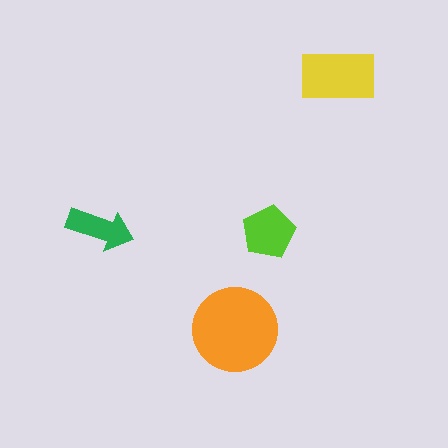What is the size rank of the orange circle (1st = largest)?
1st.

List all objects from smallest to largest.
The green arrow, the lime pentagon, the yellow rectangle, the orange circle.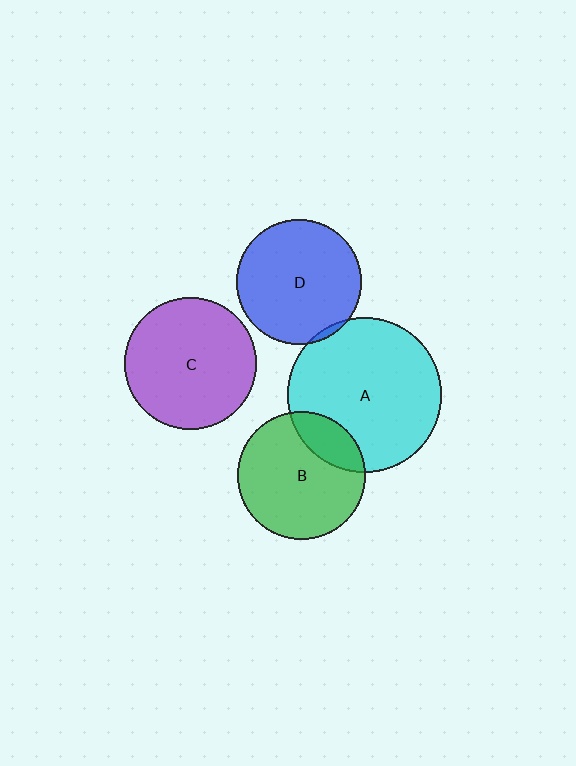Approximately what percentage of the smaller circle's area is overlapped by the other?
Approximately 20%.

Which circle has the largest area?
Circle A (cyan).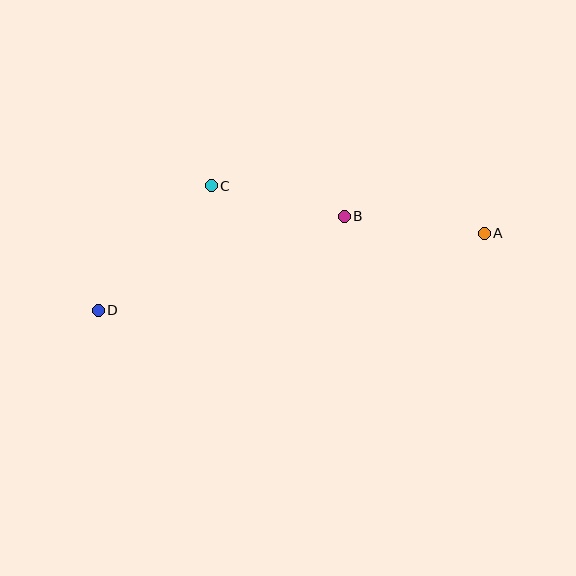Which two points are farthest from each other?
Points A and D are farthest from each other.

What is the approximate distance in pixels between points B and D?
The distance between B and D is approximately 263 pixels.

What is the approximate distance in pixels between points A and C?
The distance between A and C is approximately 277 pixels.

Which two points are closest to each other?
Points B and C are closest to each other.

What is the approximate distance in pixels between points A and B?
The distance between A and B is approximately 141 pixels.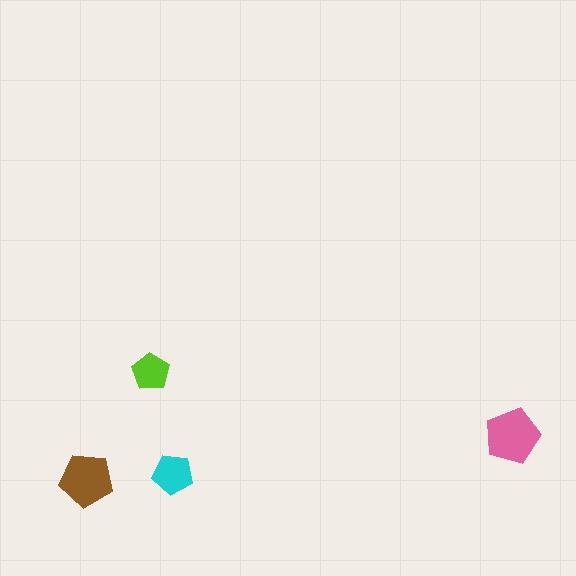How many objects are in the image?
There are 4 objects in the image.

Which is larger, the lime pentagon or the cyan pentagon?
The cyan one.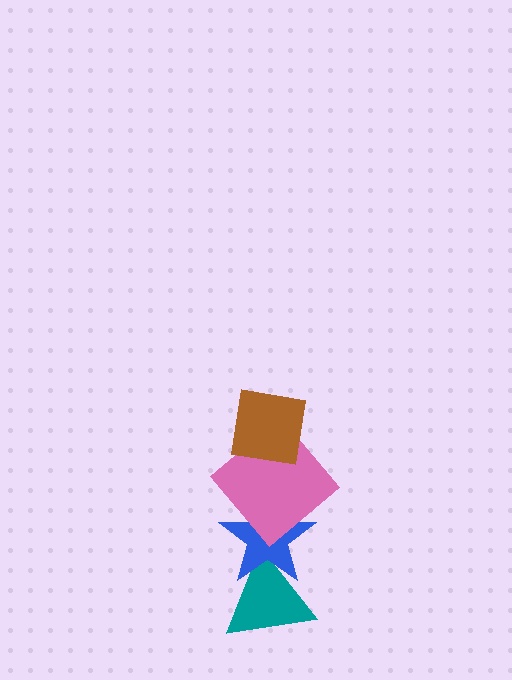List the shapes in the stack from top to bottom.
From top to bottom: the brown square, the pink diamond, the blue star, the teal triangle.